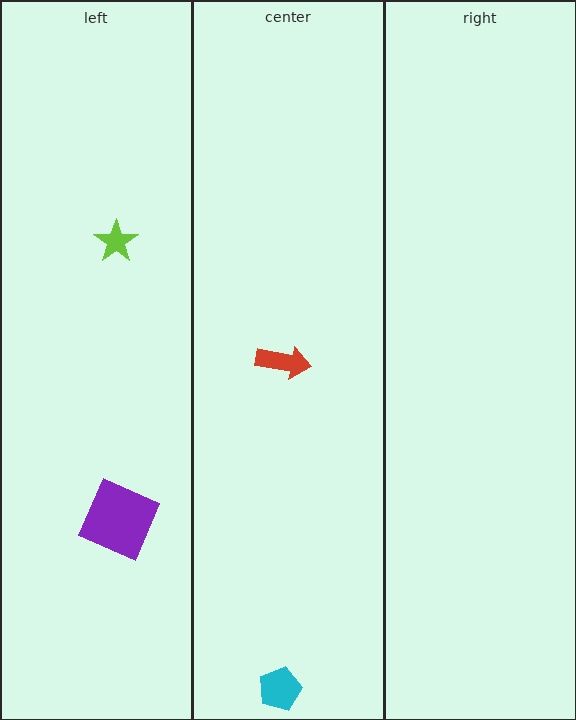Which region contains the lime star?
The left region.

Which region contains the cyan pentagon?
The center region.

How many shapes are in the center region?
2.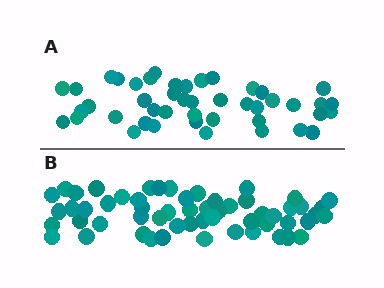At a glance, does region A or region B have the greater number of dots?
Region B (the bottom region) has more dots.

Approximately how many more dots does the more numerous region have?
Region B has roughly 12 or so more dots than region A.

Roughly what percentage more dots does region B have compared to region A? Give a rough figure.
About 25% more.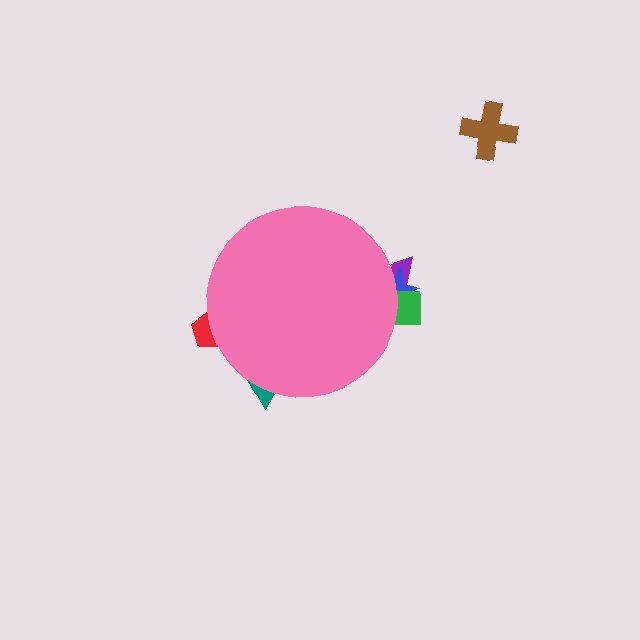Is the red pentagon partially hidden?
Yes, the red pentagon is partially hidden behind the pink circle.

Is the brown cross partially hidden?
No, the brown cross is fully visible.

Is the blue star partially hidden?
Yes, the blue star is partially hidden behind the pink circle.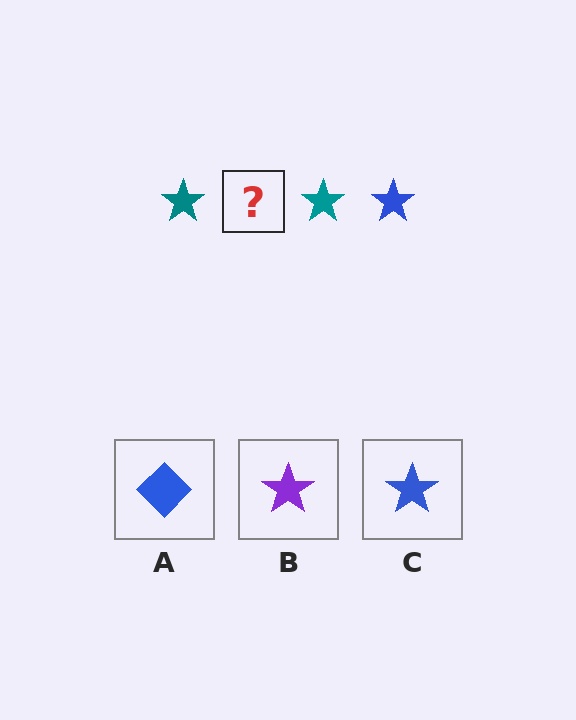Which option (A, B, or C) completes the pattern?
C.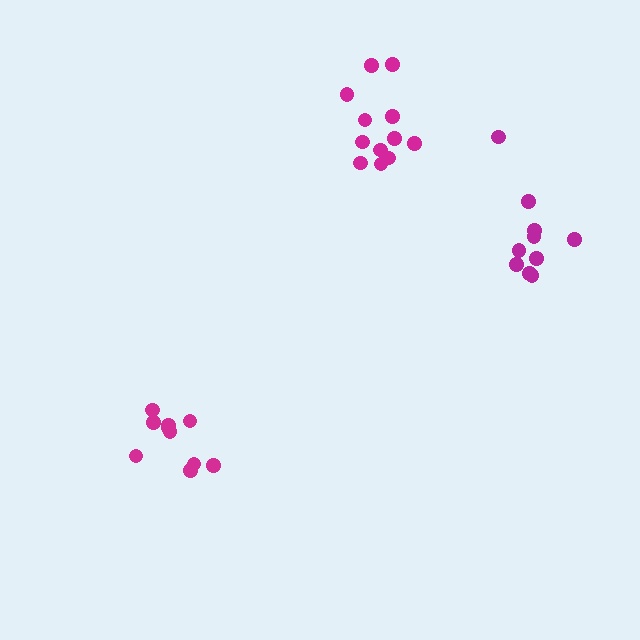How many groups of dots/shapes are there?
There are 3 groups.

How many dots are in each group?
Group 1: 10 dots, Group 2: 12 dots, Group 3: 10 dots (32 total).